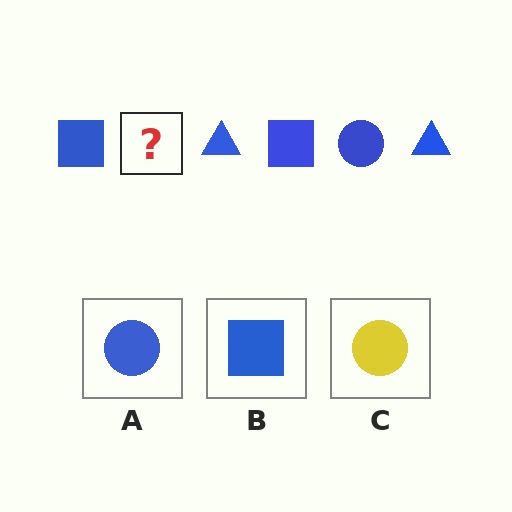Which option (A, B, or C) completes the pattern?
A.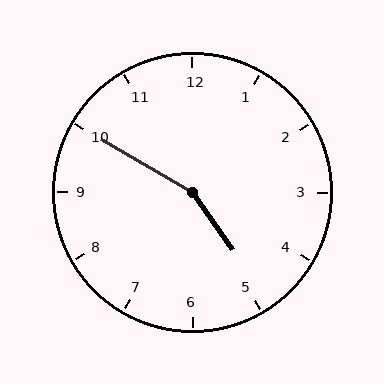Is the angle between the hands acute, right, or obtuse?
It is obtuse.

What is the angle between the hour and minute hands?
Approximately 155 degrees.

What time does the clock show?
4:50.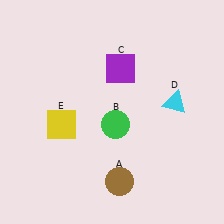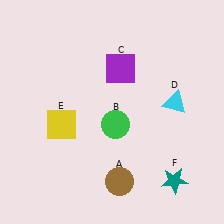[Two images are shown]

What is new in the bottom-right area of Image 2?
A teal star (F) was added in the bottom-right area of Image 2.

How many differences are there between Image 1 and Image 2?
There is 1 difference between the two images.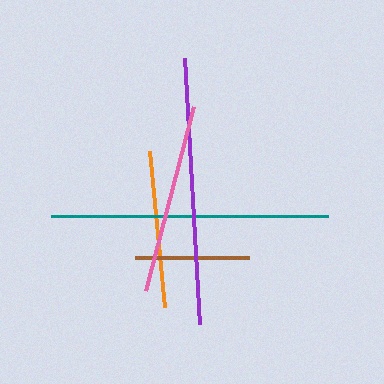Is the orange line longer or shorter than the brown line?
The orange line is longer than the brown line.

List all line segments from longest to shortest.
From longest to shortest: teal, purple, pink, orange, brown.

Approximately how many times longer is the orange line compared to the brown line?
The orange line is approximately 1.4 times the length of the brown line.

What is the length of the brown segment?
The brown segment is approximately 113 pixels long.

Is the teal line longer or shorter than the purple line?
The teal line is longer than the purple line.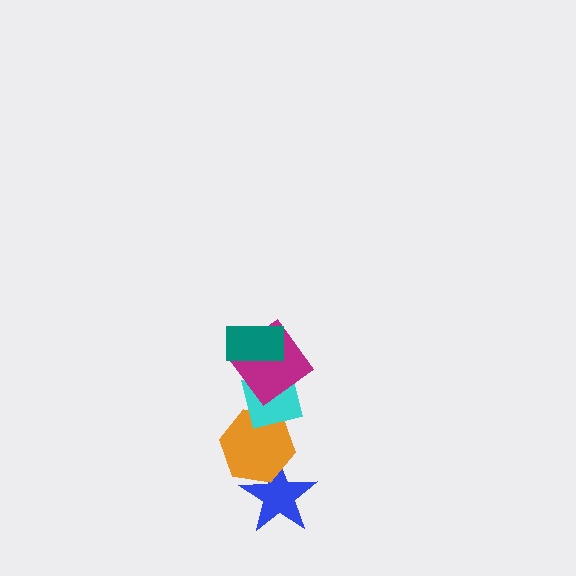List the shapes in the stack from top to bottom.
From top to bottom: the teal rectangle, the magenta diamond, the cyan square, the orange hexagon, the blue star.